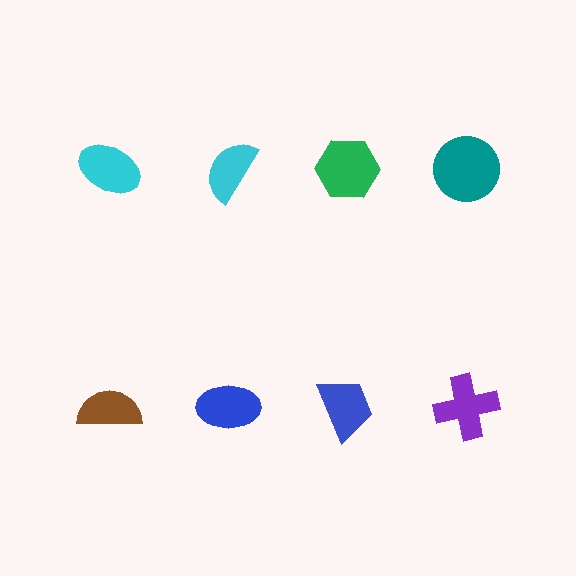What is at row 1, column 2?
A cyan semicircle.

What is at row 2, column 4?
A purple cross.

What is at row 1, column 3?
A green hexagon.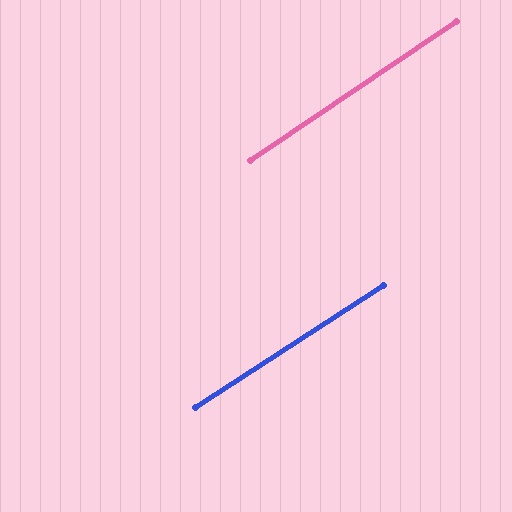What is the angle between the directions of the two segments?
Approximately 1 degree.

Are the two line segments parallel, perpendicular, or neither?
Parallel — their directions differ by only 1.0°.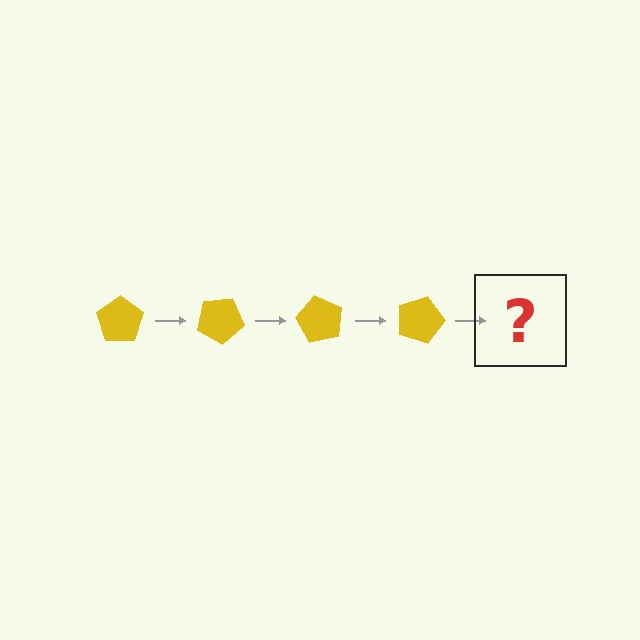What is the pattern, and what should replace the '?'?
The pattern is that the pentagon rotates 30 degrees each step. The '?' should be a yellow pentagon rotated 120 degrees.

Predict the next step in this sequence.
The next step is a yellow pentagon rotated 120 degrees.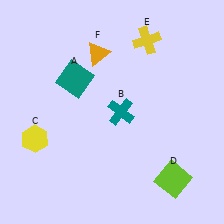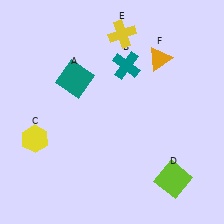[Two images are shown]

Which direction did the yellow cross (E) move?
The yellow cross (E) moved left.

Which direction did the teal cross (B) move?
The teal cross (B) moved up.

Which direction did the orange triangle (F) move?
The orange triangle (F) moved right.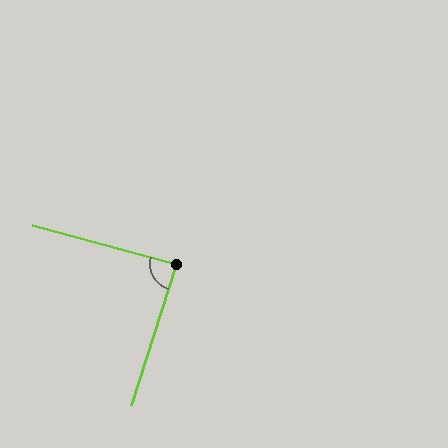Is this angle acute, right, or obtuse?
It is approximately a right angle.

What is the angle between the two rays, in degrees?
Approximately 88 degrees.